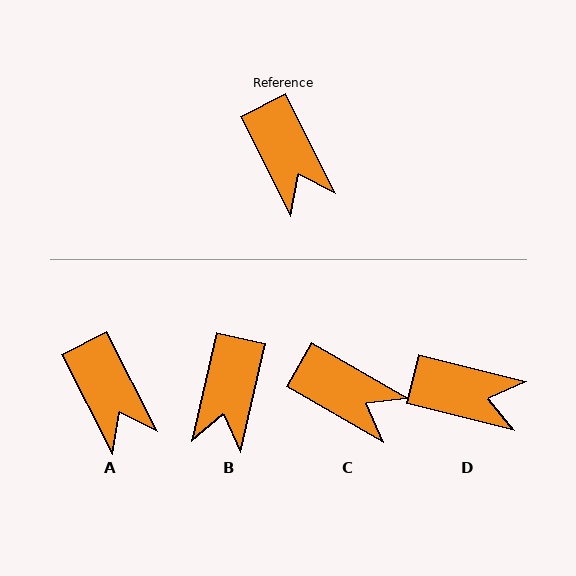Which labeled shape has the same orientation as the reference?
A.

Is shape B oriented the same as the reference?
No, it is off by about 40 degrees.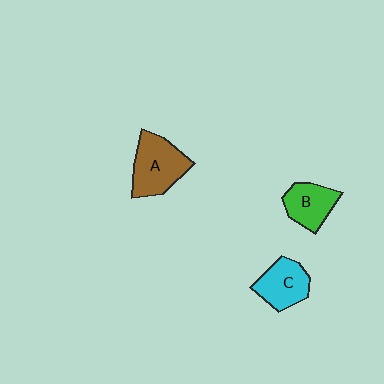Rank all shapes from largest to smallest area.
From largest to smallest: A (brown), C (cyan), B (green).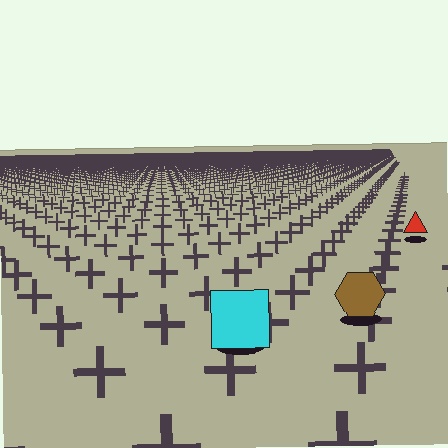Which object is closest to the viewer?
The cyan square is closest. The texture marks near it are larger and more spread out.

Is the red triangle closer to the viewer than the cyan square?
No. The cyan square is closer — you can tell from the texture gradient: the ground texture is coarser near it.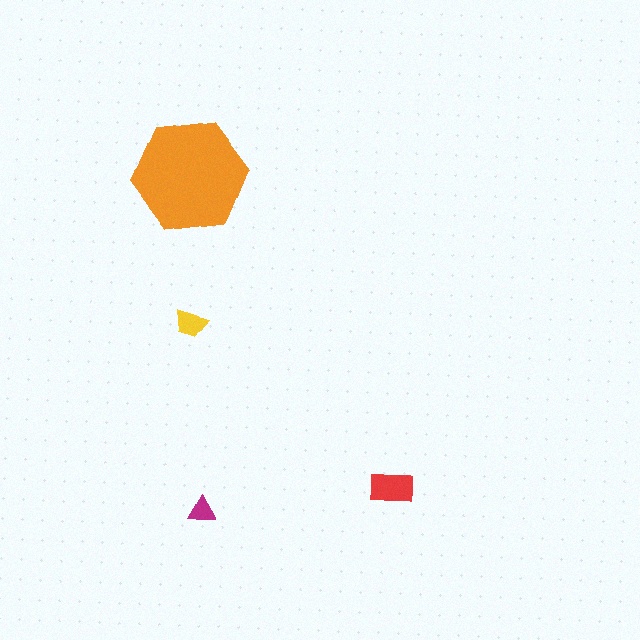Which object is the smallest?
The magenta triangle.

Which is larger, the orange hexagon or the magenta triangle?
The orange hexagon.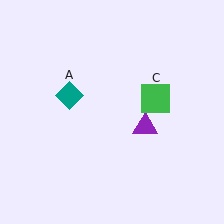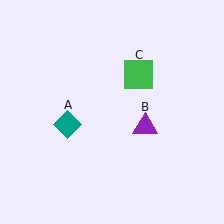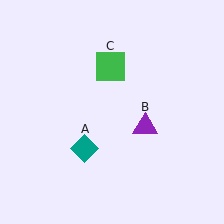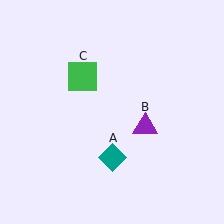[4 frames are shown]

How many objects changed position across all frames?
2 objects changed position: teal diamond (object A), green square (object C).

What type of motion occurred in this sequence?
The teal diamond (object A), green square (object C) rotated counterclockwise around the center of the scene.